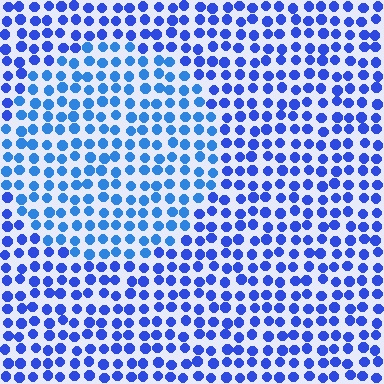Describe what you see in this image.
The image is filled with small blue elements in a uniform arrangement. A circle-shaped region is visible where the elements are tinted to a slightly different hue, forming a subtle color boundary.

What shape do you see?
I see a circle.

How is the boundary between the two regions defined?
The boundary is defined purely by a slight shift in hue (about 20 degrees). Spacing, size, and orientation are identical on both sides.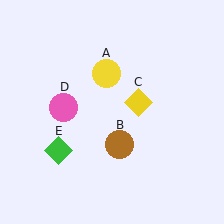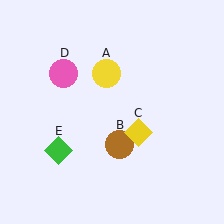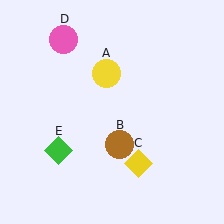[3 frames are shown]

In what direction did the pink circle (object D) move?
The pink circle (object D) moved up.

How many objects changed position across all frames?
2 objects changed position: yellow diamond (object C), pink circle (object D).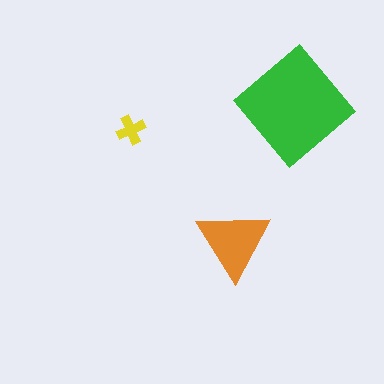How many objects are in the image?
There are 3 objects in the image.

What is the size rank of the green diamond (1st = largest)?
1st.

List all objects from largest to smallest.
The green diamond, the orange triangle, the yellow cross.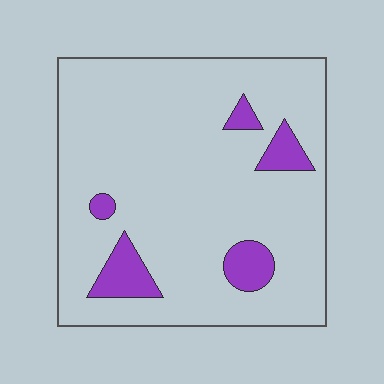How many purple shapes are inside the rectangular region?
5.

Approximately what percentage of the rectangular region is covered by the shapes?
Approximately 10%.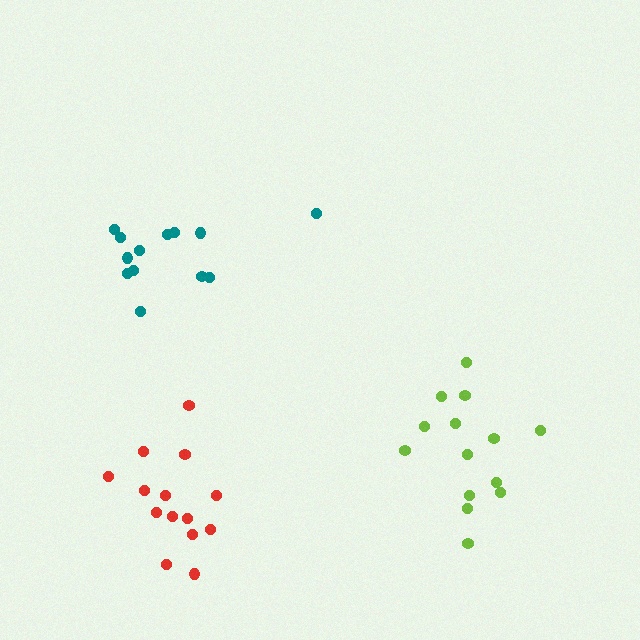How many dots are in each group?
Group 1: 14 dots, Group 2: 14 dots, Group 3: 13 dots (41 total).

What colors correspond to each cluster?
The clusters are colored: lime, red, teal.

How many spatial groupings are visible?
There are 3 spatial groupings.